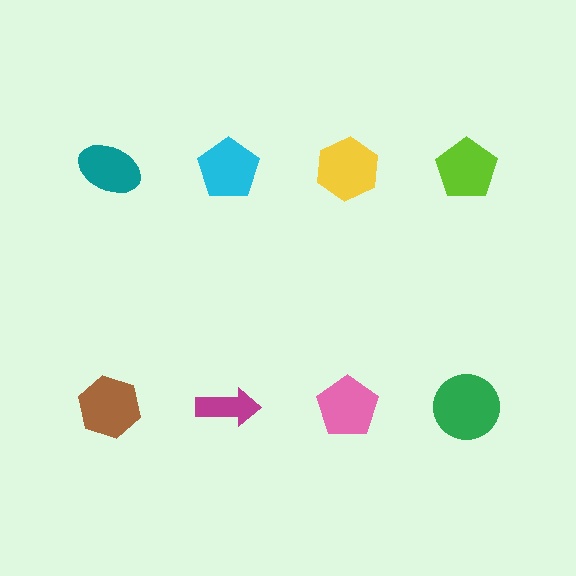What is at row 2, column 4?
A green circle.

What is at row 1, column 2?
A cyan pentagon.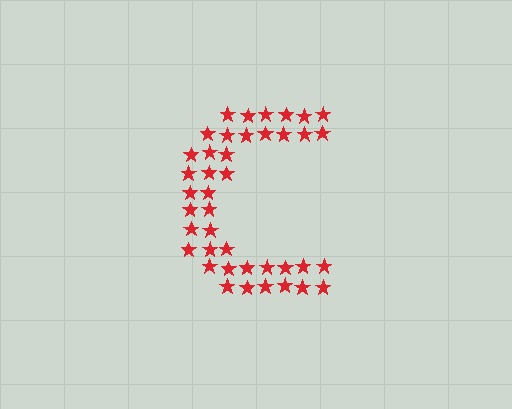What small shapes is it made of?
It is made of small stars.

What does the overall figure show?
The overall figure shows the letter C.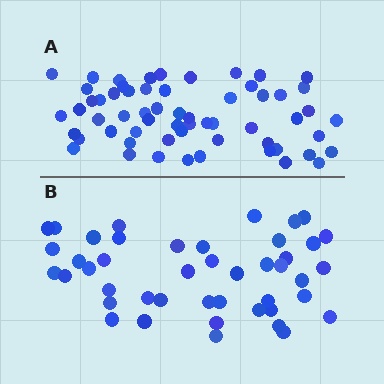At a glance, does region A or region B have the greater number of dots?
Region A (the top region) has more dots.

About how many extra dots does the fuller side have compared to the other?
Region A has approximately 15 more dots than region B.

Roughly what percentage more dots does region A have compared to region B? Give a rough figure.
About 35% more.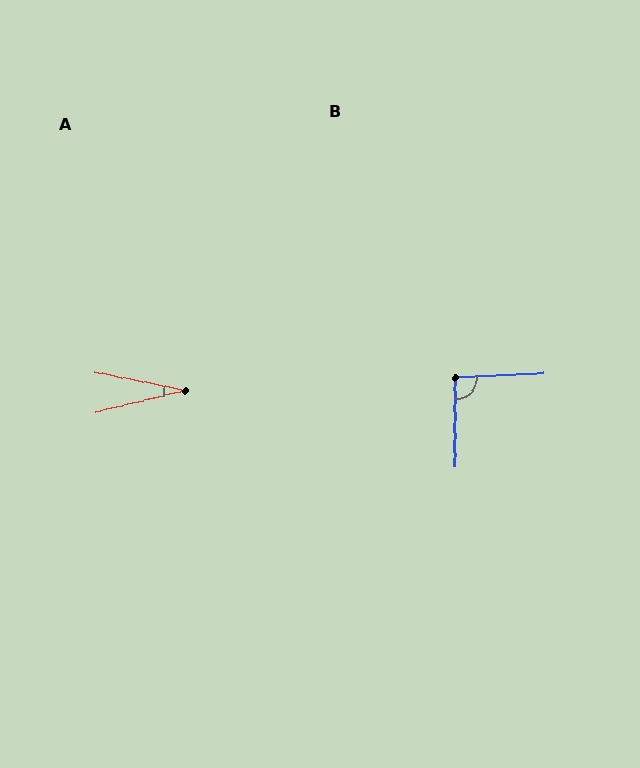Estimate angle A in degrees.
Approximately 26 degrees.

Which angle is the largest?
B, at approximately 93 degrees.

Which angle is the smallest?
A, at approximately 26 degrees.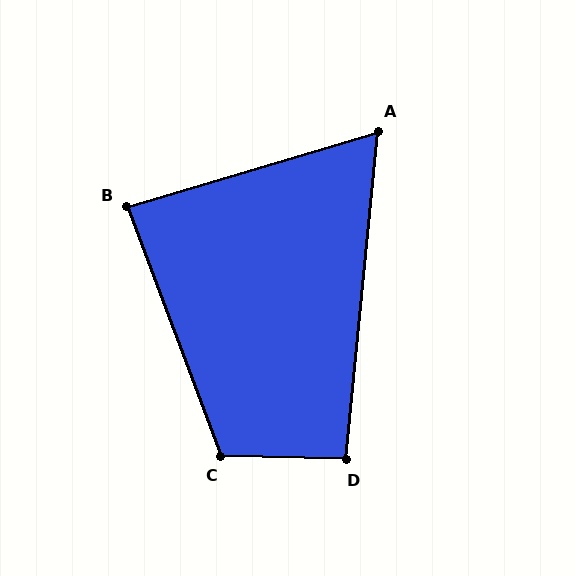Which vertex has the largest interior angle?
C, at approximately 112 degrees.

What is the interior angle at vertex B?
Approximately 86 degrees (approximately right).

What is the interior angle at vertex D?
Approximately 94 degrees (approximately right).